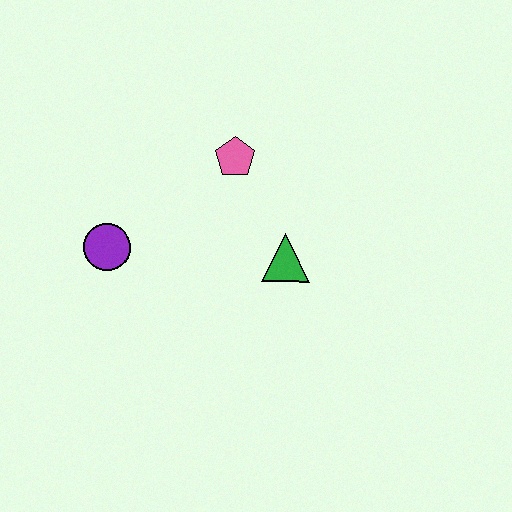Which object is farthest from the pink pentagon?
The purple circle is farthest from the pink pentagon.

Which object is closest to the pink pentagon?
The green triangle is closest to the pink pentagon.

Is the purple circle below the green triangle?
No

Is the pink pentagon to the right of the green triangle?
No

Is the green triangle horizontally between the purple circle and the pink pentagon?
No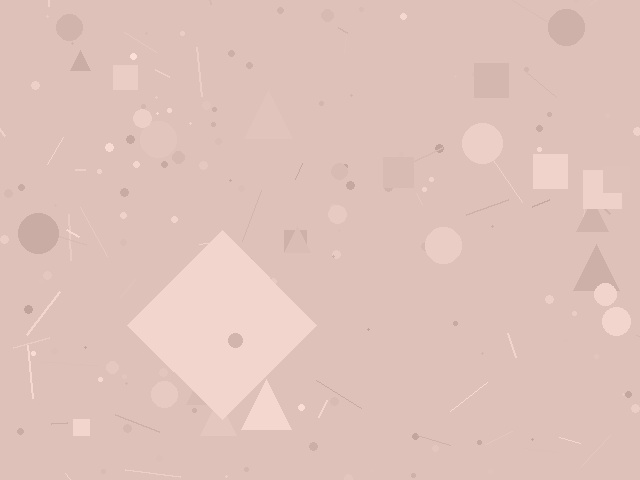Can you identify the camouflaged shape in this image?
The camouflaged shape is a diamond.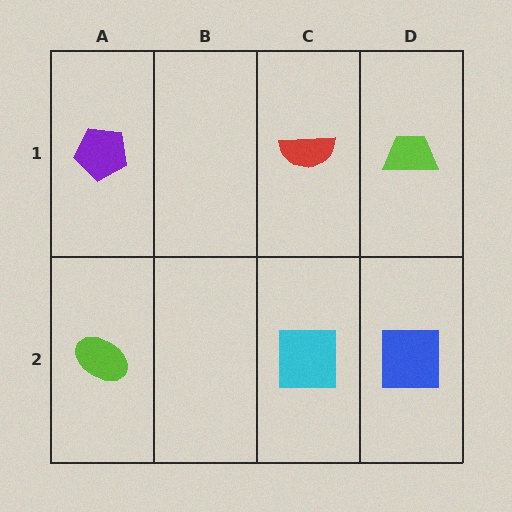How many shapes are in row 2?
3 shapes.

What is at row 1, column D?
A lime trapezoid.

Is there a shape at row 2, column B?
No, that cell is empty.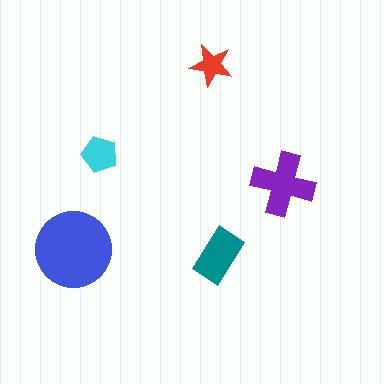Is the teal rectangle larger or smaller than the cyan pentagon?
Larger.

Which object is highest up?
The red star is topmost.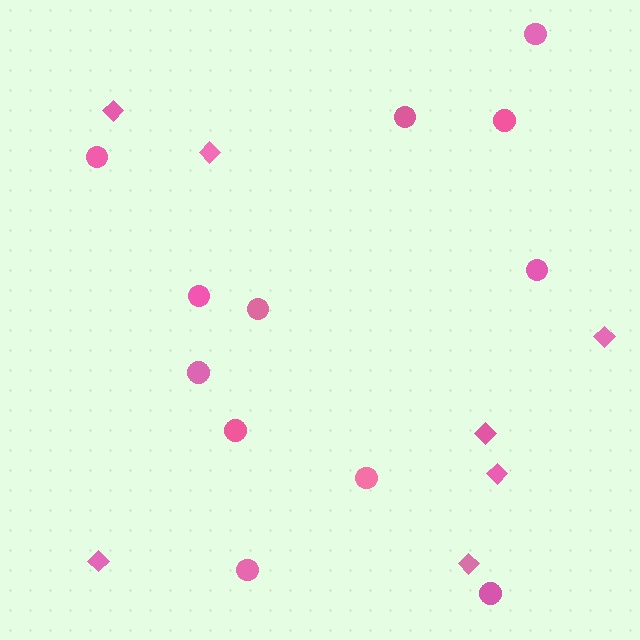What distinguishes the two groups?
There are 2 groups: one group of diamonds (7) and one group of circles (12).